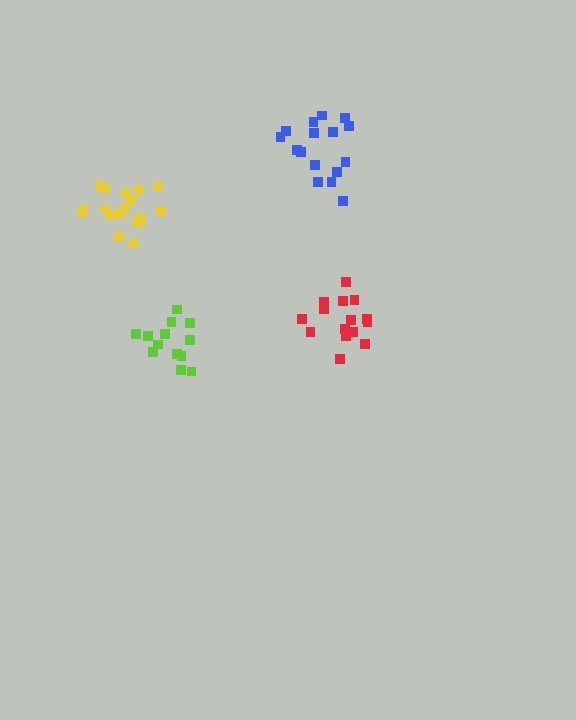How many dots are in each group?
Group 1: 15 dots, Group 2: 14 dots, Group 3: 18 dots, Group 4: 16 dots (63 total).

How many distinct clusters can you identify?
There are 4 distinct clusters.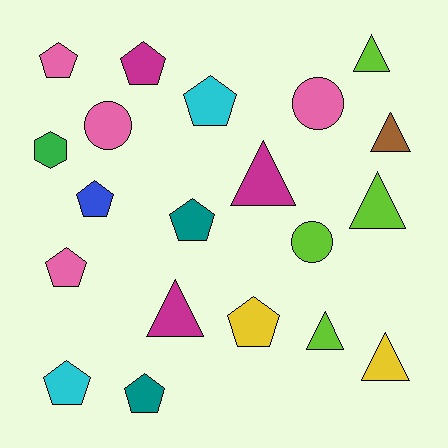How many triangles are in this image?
There are 7 triangles.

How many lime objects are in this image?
There are 4 lime objects.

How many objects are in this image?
There are 20 objects.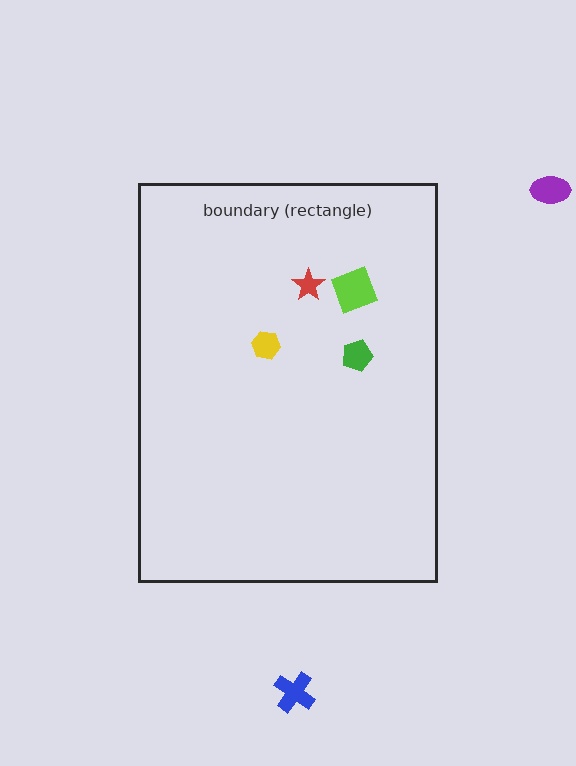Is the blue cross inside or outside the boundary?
Outside.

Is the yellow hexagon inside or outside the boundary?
Inside.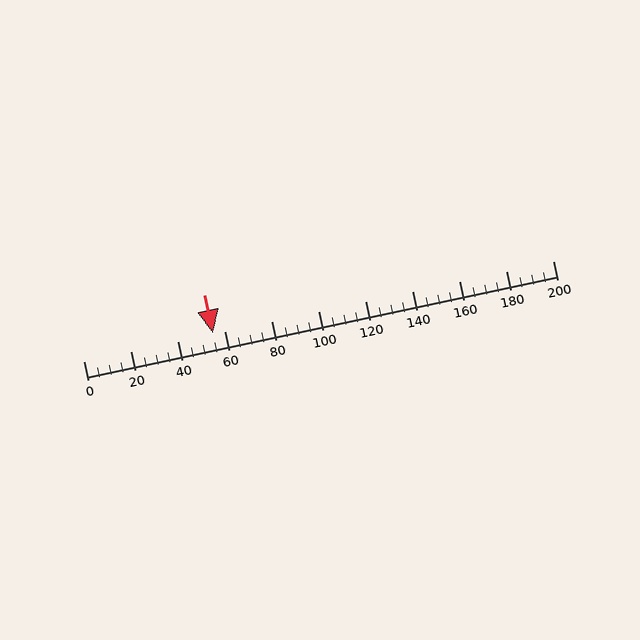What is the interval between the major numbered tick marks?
The major tick marks are spaced 20 units apart.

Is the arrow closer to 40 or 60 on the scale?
The arrow is closer to 60.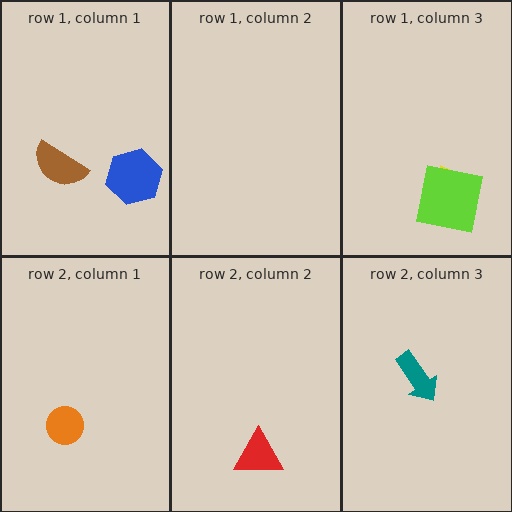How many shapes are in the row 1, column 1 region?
2.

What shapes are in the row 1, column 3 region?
The yellow trapezoid, the lime square.